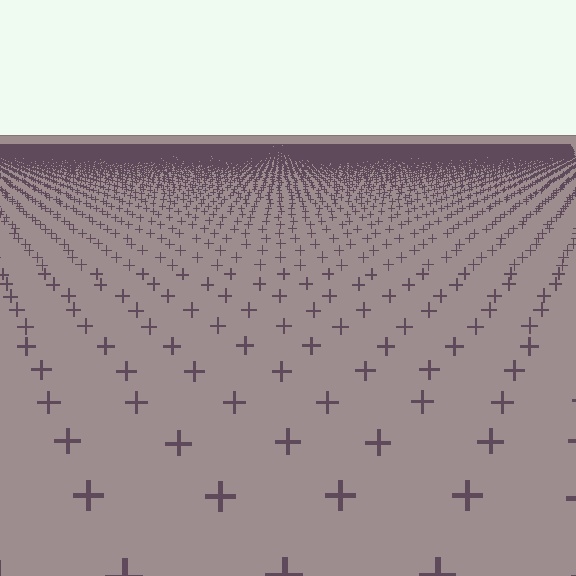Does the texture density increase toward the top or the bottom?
Density increases toward the top.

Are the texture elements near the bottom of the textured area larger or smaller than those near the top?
Larger. Near the bottom, elements are closer to the viewer and appear at a bigger on-screen size.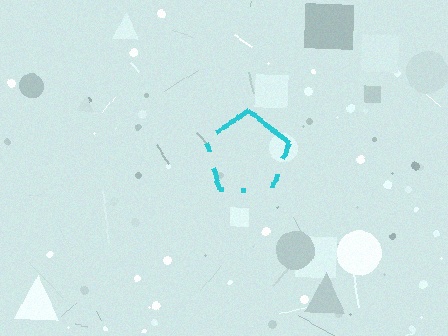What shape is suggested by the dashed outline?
The dashed outline suggests a pentagon.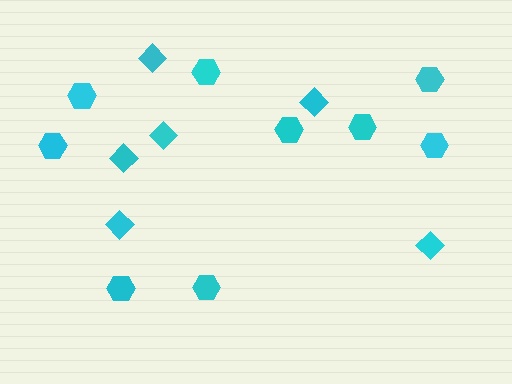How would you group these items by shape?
There are 2 groups: one group of hexagons (9) and one group of diamonds (6).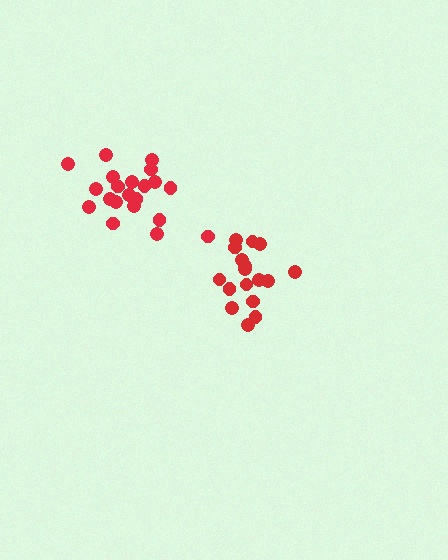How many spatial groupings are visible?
There are 2 spatial groupings.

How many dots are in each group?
Group 1: 21 dots, Group 2: 17 dots (38 total).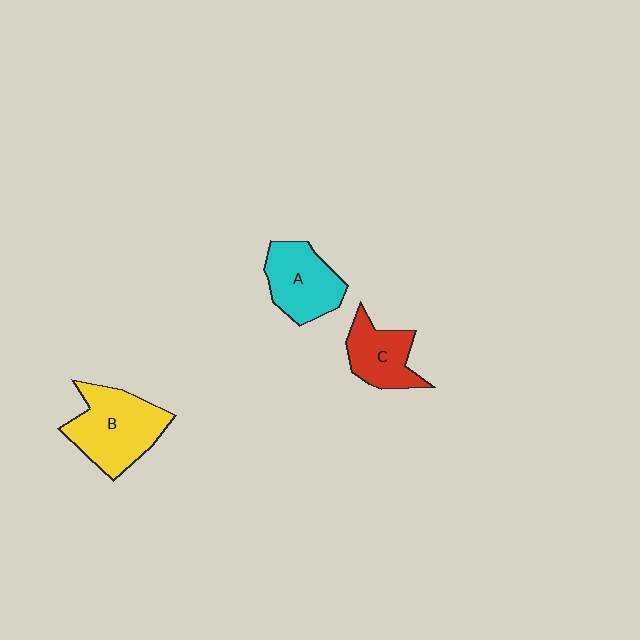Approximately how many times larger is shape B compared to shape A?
Approximately 1.3 times.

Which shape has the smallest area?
Shape C (red).